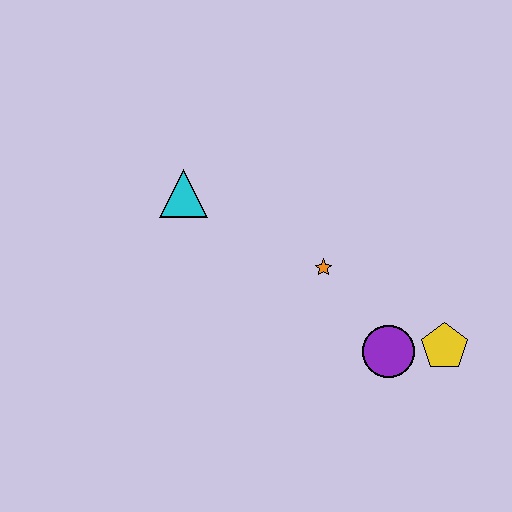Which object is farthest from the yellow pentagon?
The cyan triangle is farthest from the yellow pentagon.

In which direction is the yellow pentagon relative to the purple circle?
The yellow pentagon is to the right of the purple circle.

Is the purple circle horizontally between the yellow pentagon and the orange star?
Yes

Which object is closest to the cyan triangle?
The orange star is closest to the cyan triangle.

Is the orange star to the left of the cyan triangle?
No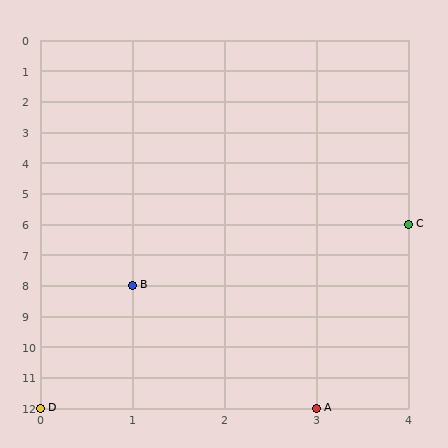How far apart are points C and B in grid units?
Points C and B are 3 columns and 2 rows apart (about 3.6 grid units diagonally).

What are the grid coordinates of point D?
Point D is at grid coordinates (0, 12).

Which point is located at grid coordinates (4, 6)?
Point C is at (4, 6).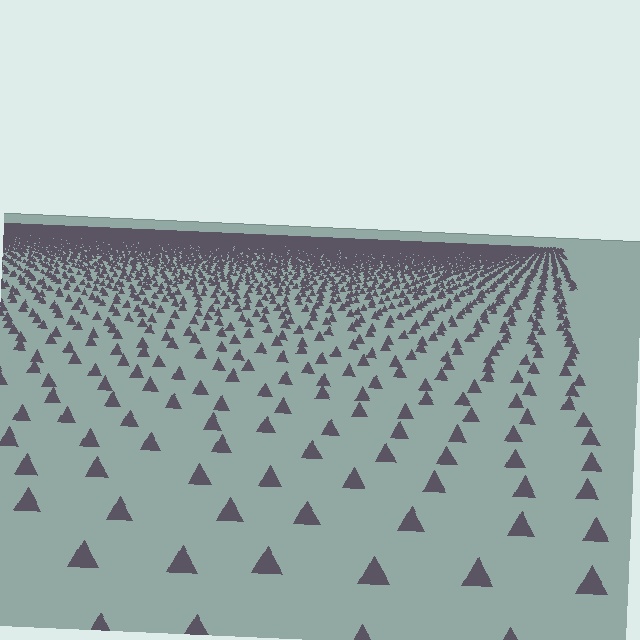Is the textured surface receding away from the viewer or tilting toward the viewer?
The surface is receding away from the viewer. Texture elements get smaller and denser toward the top.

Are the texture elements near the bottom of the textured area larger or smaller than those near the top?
Larger. Near the bottom, elements are closer to the viewer and appear at a bigger on-screen size.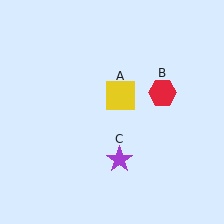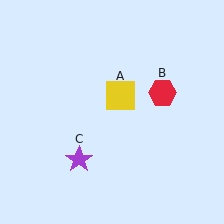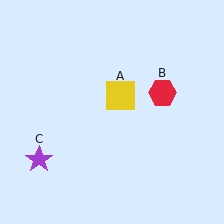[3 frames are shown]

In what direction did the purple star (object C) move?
The purple star (object C) moved left.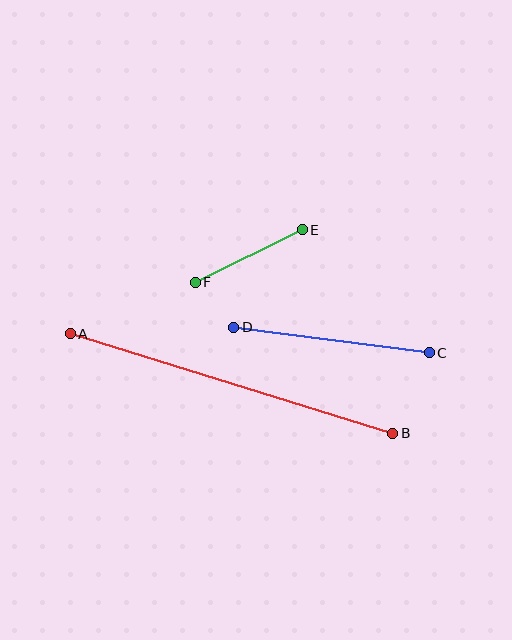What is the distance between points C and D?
The distance is approximately 197 pixels.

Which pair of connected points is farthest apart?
Points A and B are farthest apart.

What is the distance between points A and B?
The distance is approximately 337 pixels.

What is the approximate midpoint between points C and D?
The midpoint is at approximately (331, 340) pixels.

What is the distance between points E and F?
The distance is approximately 119 pixels.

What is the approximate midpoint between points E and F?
The midpoint is at approximately (249, 256) pixels.